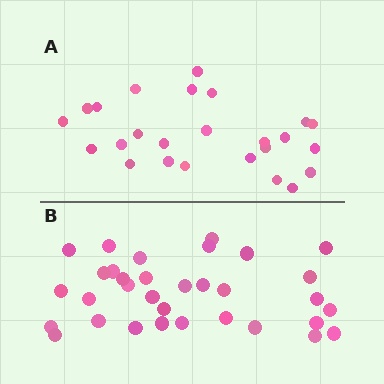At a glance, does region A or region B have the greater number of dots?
Region B (the bottom region) has more dots.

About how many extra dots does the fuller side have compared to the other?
Region B has roughly 8 or so more dots than region A.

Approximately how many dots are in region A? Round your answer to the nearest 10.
About 20 dots. (The exact count is 25, which rounds to 20.)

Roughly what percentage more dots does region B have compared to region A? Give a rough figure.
About 30% more.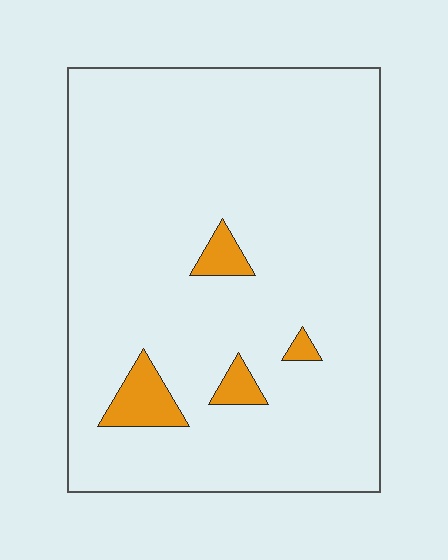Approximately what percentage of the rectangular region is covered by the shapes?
Approximately 5%.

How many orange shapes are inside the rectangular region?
4.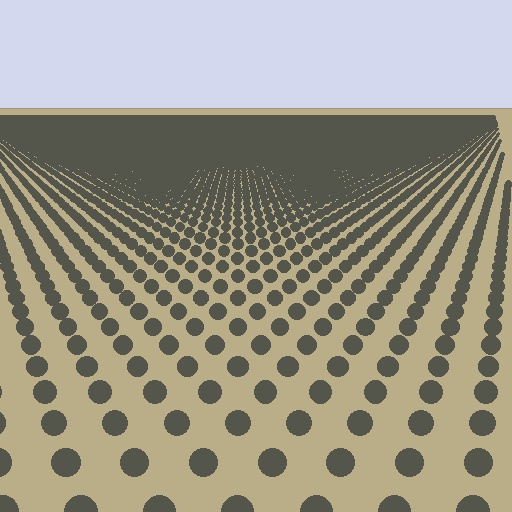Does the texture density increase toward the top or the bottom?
Density increases toward the top.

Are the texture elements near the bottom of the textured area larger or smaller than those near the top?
Larger. Near the bottom, elements are closer to the viewer and appear at a bigger on-screen size.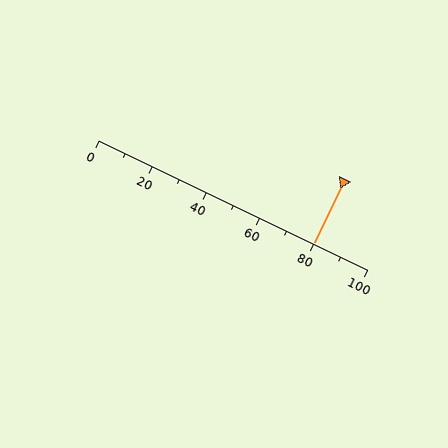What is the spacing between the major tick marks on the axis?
The major ticks are spaced 20 apart.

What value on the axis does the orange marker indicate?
The marker indicates approximately 80.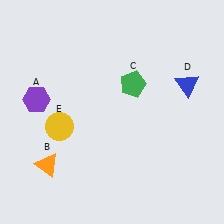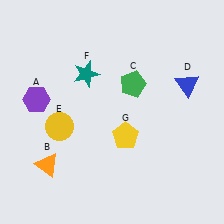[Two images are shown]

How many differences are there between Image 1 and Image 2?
There are 2 differences between the two images.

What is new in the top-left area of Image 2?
A teal star (F) was added in the top-left area of Image 2.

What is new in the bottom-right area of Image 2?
A yellow pentagon (G) was added in the bottom-right area of Image 2.